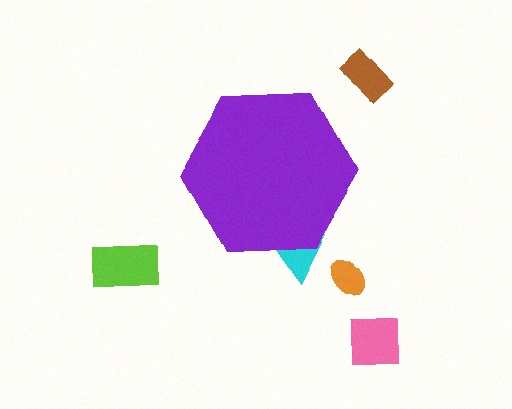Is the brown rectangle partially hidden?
No, the brown rectangle is fully visible.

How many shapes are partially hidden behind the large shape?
1 shape is partially hidden.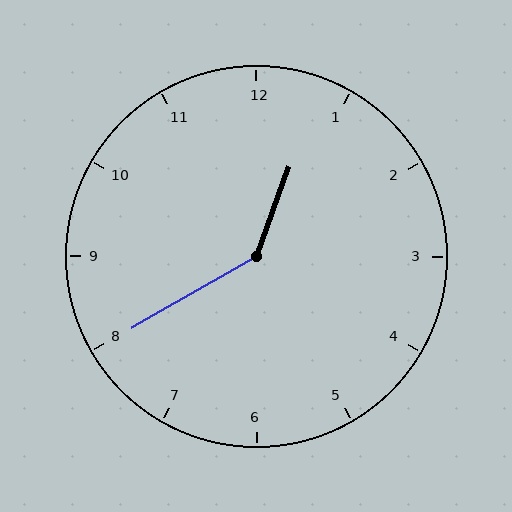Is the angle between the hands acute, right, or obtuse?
It is obtuse.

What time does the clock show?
12:40.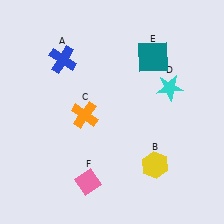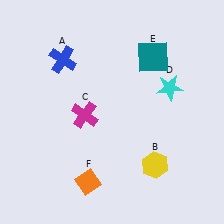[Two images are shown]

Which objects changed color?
C changed from orange to magenta. F changed from pink to orange.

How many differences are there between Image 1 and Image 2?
There are 2 differences between the two images.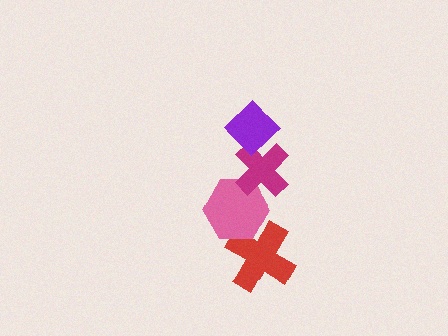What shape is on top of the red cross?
The pink hexagon is on top of the red cross.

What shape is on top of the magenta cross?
The purple diamond is on top of the magenta cross.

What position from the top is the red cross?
The red cross is 4th from the top.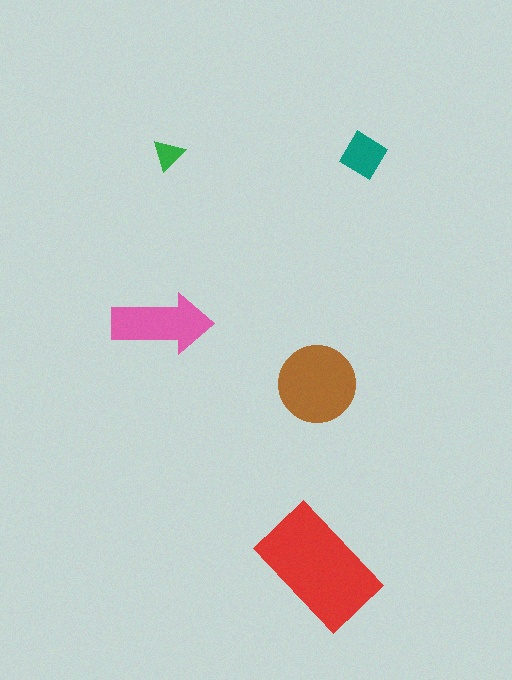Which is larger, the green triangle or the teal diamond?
The teal diamond.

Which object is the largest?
The red rectangle.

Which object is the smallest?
The green triangle.